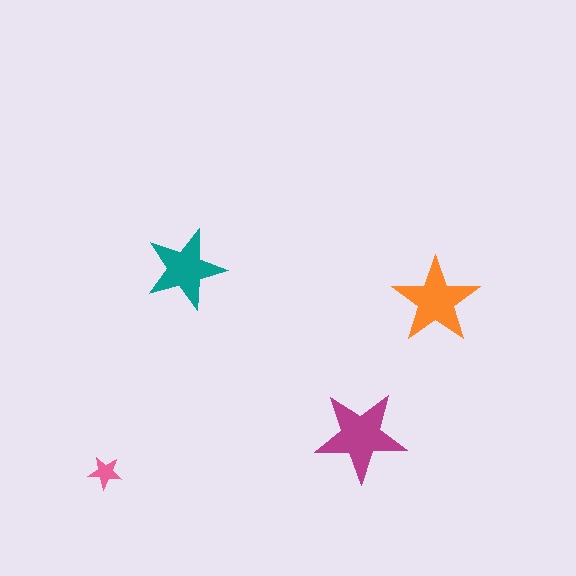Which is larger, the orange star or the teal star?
The orange one.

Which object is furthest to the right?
The orange star is rightmost.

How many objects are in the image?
There are 4 objects in the image.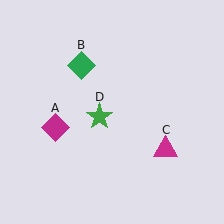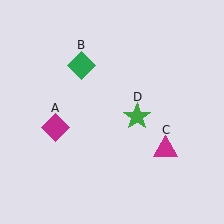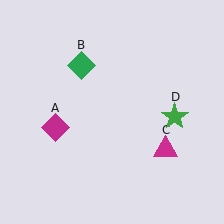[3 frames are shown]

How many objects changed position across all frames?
1 object changed position: green star (object D).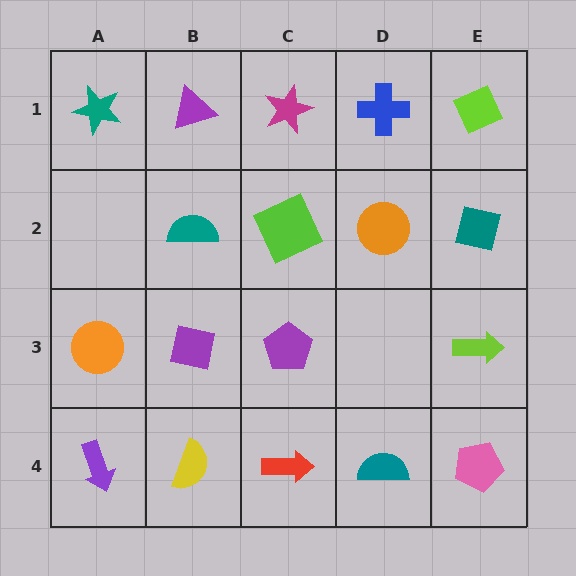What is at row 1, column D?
A blue cross.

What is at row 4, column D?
A teal semicircle.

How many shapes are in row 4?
5 shapes.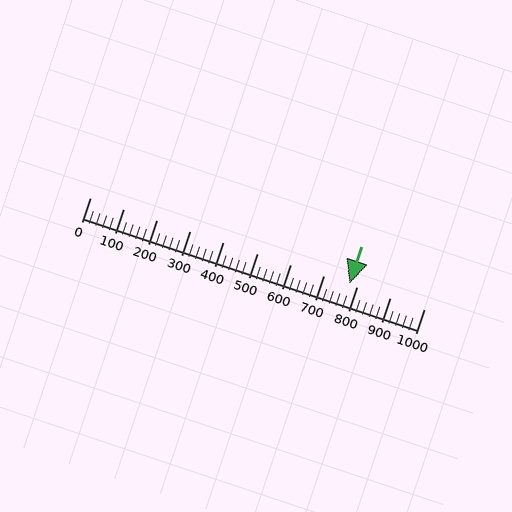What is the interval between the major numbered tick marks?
The major tick marks are spaced 100 units apart.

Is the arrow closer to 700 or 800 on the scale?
The arrow is closer to 800.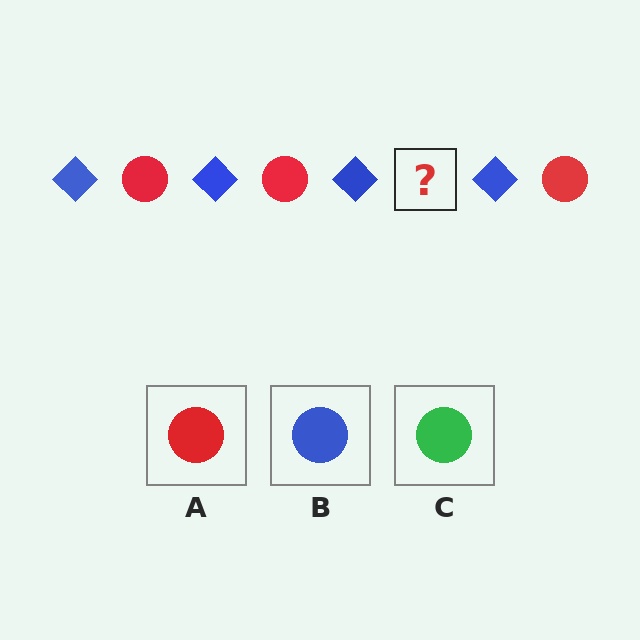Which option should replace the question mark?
Option A.